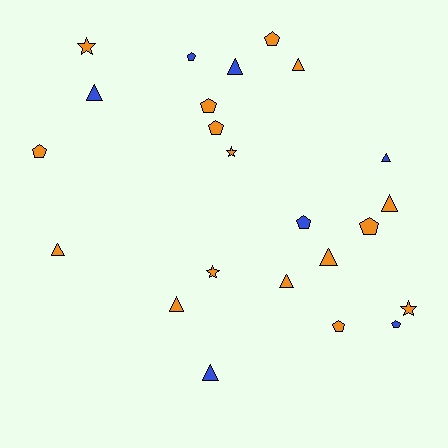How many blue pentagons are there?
There are 3 blue pentagons.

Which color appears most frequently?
Orange, with 16 objects.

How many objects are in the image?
There are 23 objects.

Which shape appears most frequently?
Triangle, with 10 objects.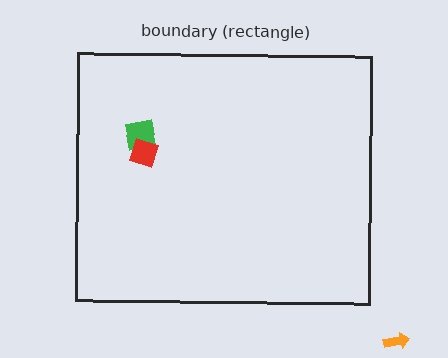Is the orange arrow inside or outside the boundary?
Outside.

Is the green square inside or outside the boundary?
Inside.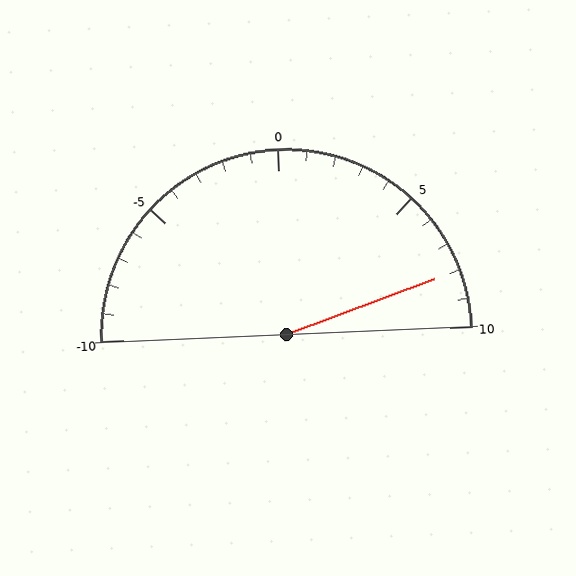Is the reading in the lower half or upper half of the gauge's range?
The reading is in the upper half of the range (-10 to 10).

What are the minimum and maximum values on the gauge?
The gauge ranges from -10 to 10.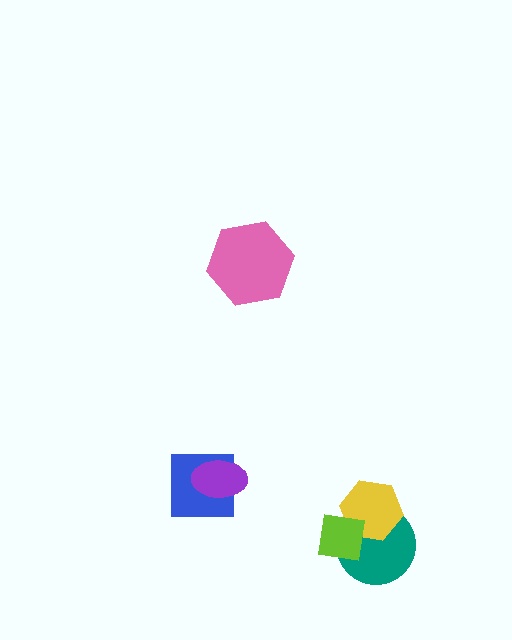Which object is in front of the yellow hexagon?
The lime square is in front of the yellow hexagon.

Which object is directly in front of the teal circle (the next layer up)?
The yellow hexagon is directly in front of the teal circle.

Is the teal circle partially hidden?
Yes, it is partially covered by another shape.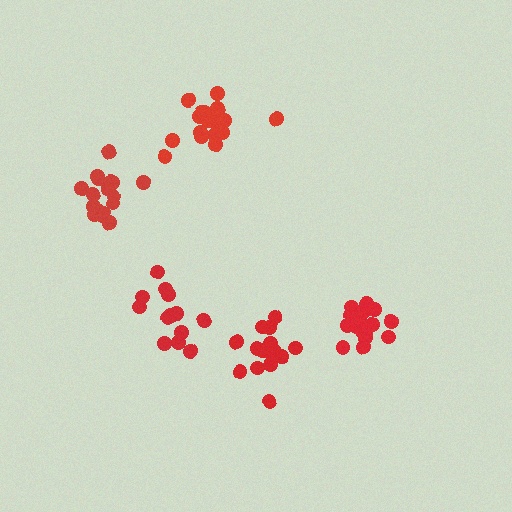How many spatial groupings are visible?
There are 5 spatial groupings.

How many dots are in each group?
Group 1: 19 dots, Group 2: 16 dots, Group 3: 13 dots, Group 4: 18 dots, Group 5: 18 dots (84 total).